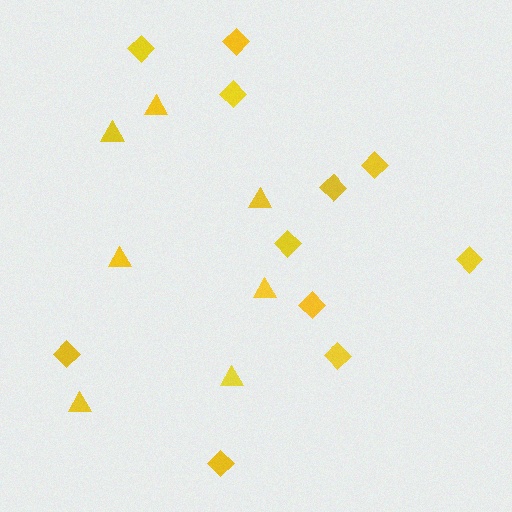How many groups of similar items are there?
There are 2 groups: one group of diamonds (11) and one group of triangles (7).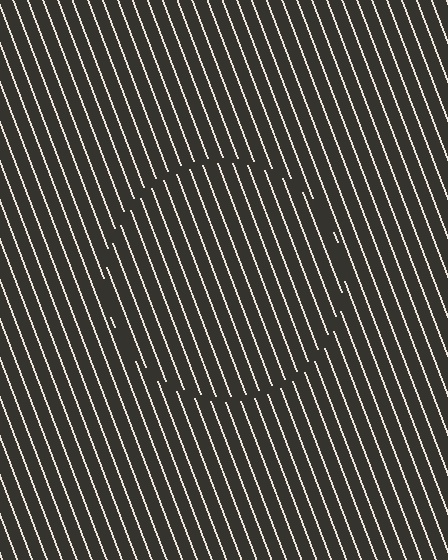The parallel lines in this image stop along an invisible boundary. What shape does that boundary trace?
An illusory circle. The interior of the shape contains the same grating, shifted by half a period — the contour is defined by the phase discontinuity where line-ends from the inner and outer gratings abut.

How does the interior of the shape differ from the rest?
The interior of the shape contains the same grating, shifted by half a period — the contour is defined by the phase discontinuity where line-ends from the inner and outer gratings abut.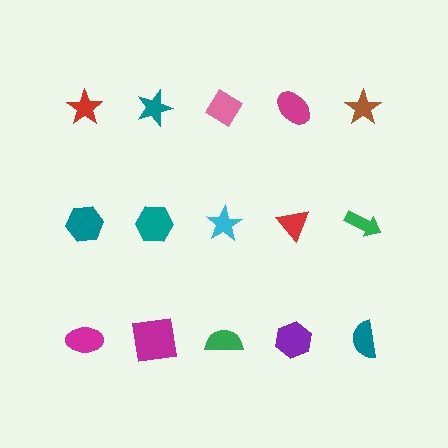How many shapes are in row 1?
5 shapes.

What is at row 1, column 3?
A pink diamond.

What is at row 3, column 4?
A purple hexagon.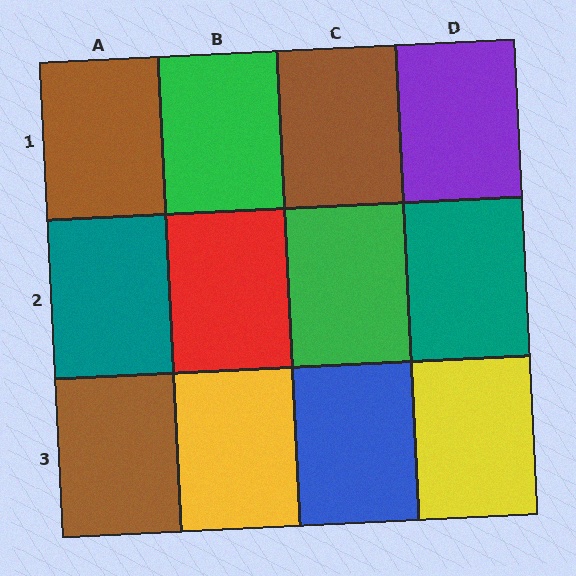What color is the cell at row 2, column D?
Teal.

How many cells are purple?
1 cell is purple.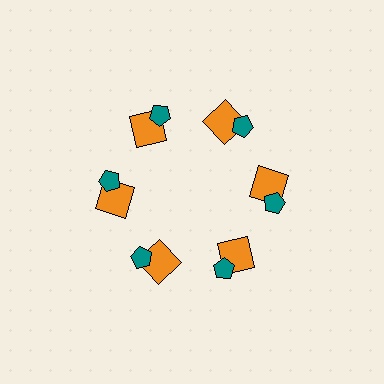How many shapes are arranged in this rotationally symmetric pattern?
There are 12 shapes, arranged in 6 groups of 2.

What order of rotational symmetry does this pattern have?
This pattern has 6-fold rotational symmetry.